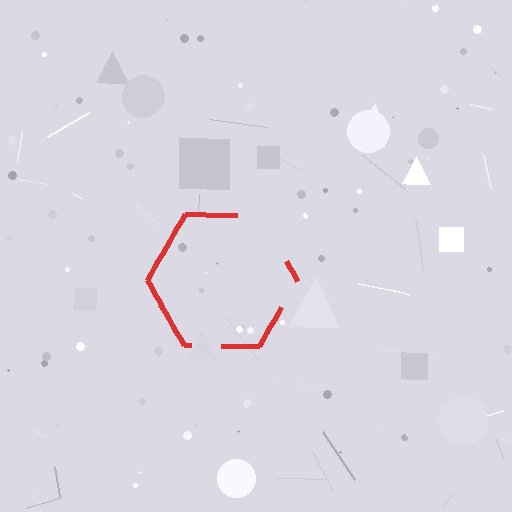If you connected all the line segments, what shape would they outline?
They would outline a hexagon.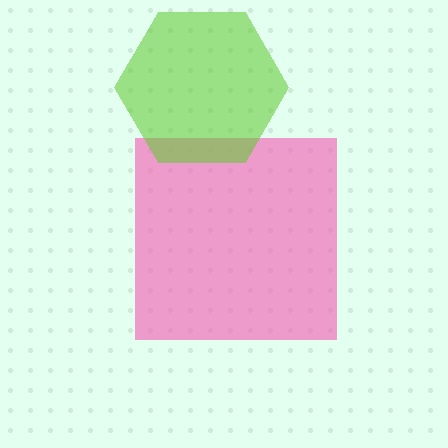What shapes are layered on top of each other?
The layered shapes are: a pink square, a lime hexagon.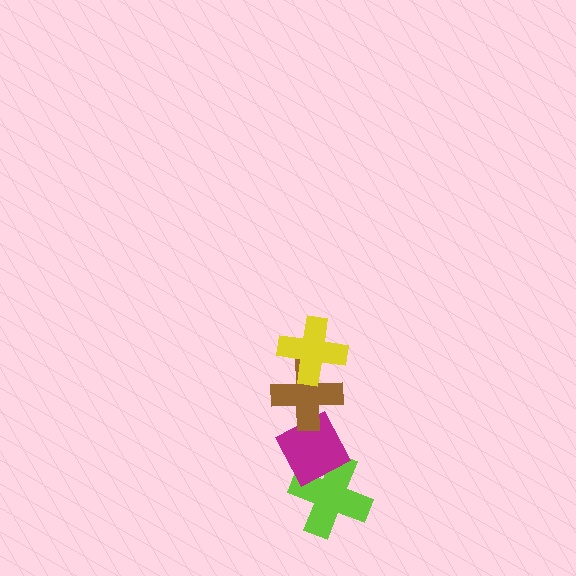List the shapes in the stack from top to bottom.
From top to bottom: the yellow cross, the brown cross, the magenta diamond, the lime cross.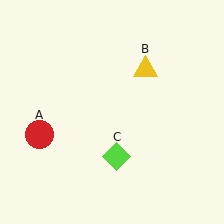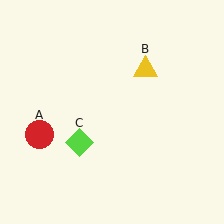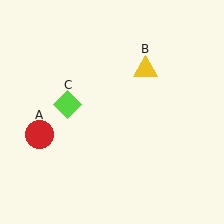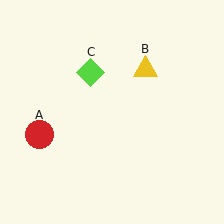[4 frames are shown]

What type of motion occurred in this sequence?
The lime diamond (object C) rotated clockwise around the center of the scene.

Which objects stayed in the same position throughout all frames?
Red circle (object A) and yellow triangle (object B) remained stationary.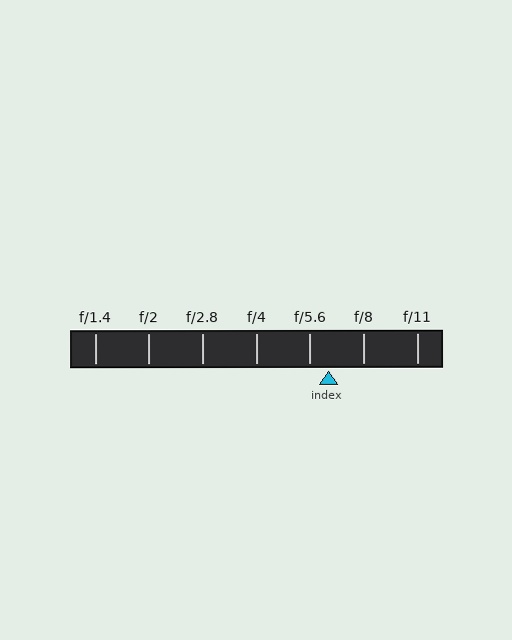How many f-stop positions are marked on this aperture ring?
There are 7 f-stop positions marked.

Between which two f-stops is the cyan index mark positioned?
The index mark is between f/5.6 and f/8.